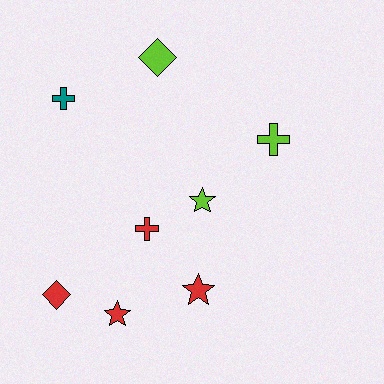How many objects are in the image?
There are 8 objects.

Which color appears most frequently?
Red, with 4 objects.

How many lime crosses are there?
There is 1 lime cross.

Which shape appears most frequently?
Star, with 3 objects.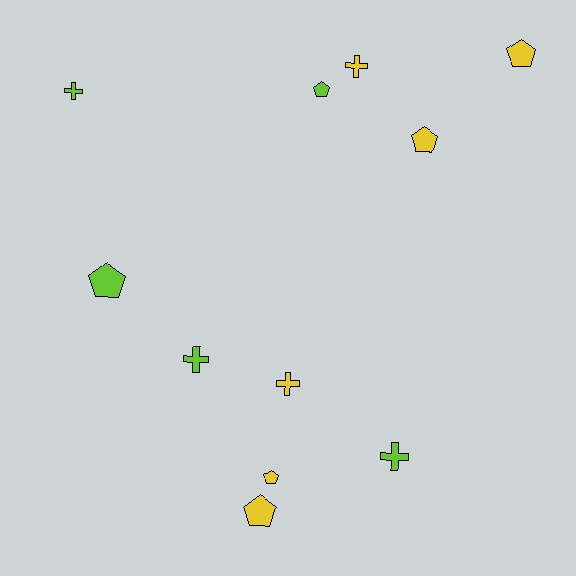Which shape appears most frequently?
Pentagon, with 6 objects.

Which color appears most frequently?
Yellow, with 6 objects.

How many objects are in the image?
There are 11 objects.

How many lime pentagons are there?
There are 2 lime pentagons.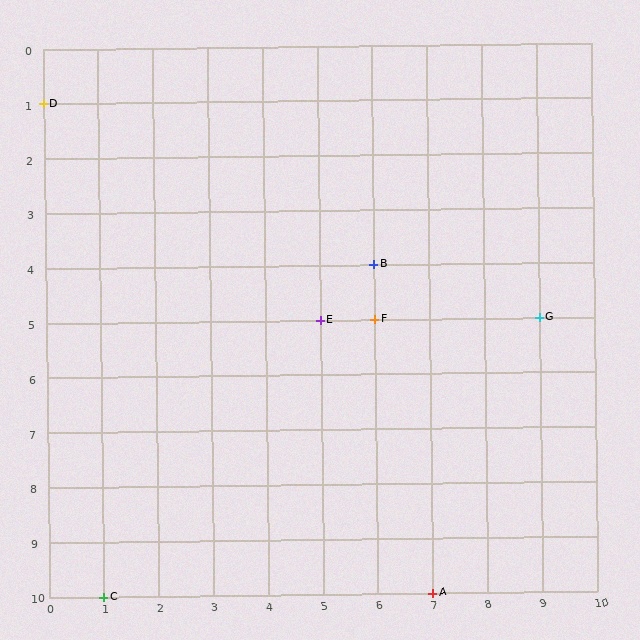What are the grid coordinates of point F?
Point F is at grid coordinates (6, 5).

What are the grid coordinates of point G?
Point G is at grid coordinates (9, 5).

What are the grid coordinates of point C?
Point C is at grid coordinates (1, 10).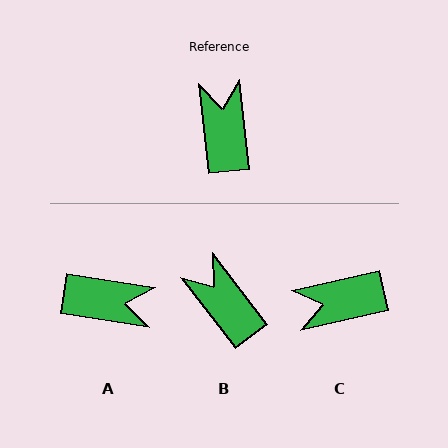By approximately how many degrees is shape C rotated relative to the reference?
Approximately 97 degrees counter-clockwise.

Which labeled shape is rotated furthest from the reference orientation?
A, about 105 degrees away.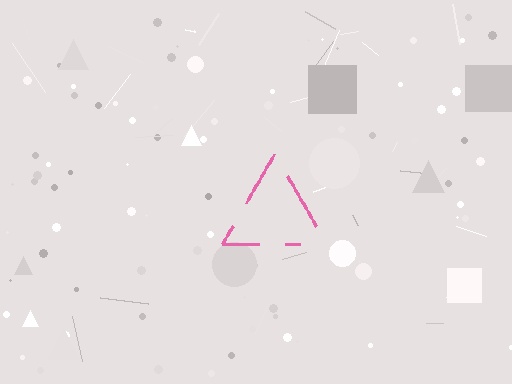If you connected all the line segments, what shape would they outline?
They would outline a triangle.